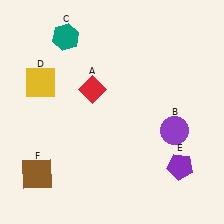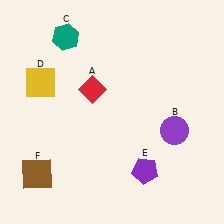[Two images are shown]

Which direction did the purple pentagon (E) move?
The purple pentagon (E) moved left.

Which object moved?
The purple pentagon (E) moved left.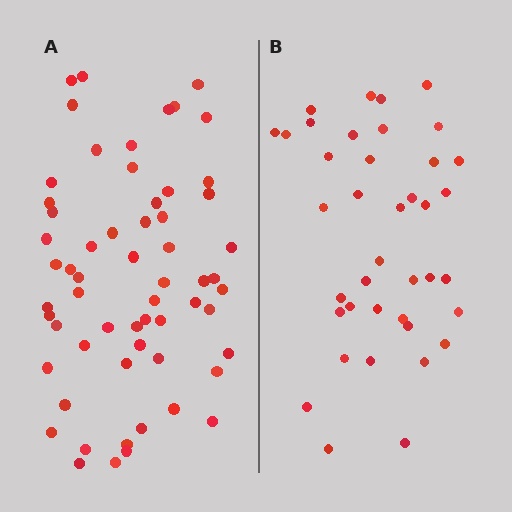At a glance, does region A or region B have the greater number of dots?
Region A (the left region) has more dots.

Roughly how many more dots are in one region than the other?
Region A has approximately 20 more dots than region B.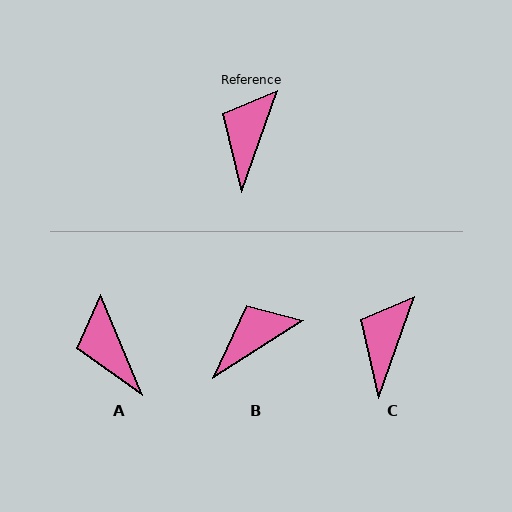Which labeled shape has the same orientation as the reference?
C.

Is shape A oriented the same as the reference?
No, it is off by about 42 degrees.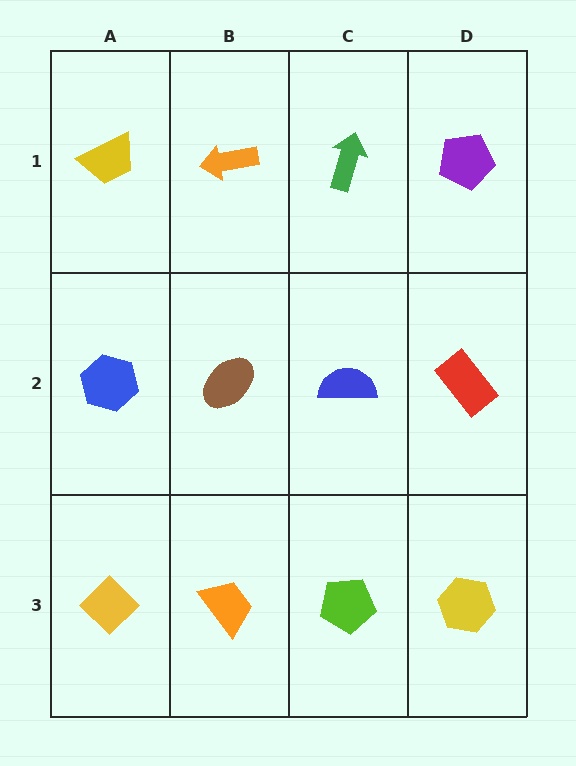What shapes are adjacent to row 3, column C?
A blue semicircle (row 2, column C), an orange trapezoid (row 3, column B), a yellow hexagon (row 3, column D).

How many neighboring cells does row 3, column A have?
2.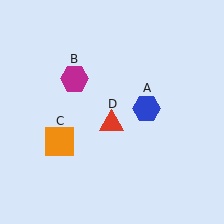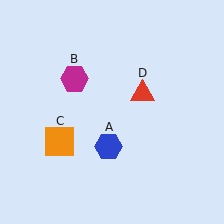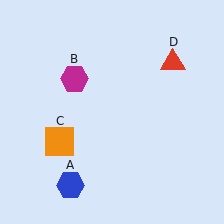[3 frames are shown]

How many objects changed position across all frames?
2 objects changed position: blue hexagon (object A), red triangle (object D).